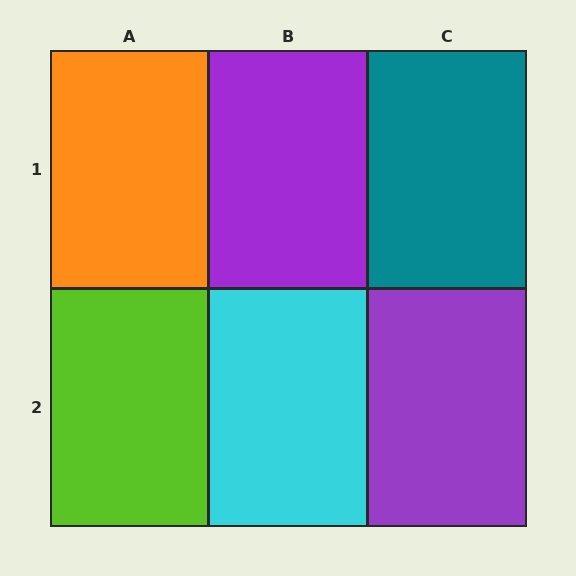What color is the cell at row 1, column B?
Purple.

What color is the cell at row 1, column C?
Teal.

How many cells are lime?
1 cell is lime.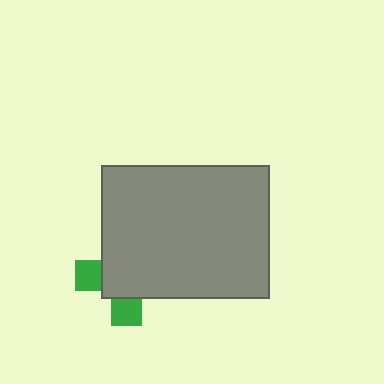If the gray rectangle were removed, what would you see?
You would see the complete green cross.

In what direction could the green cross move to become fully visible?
The green cross could move toward the lower-left. That would shift it out from behind the gray rectangle entirely.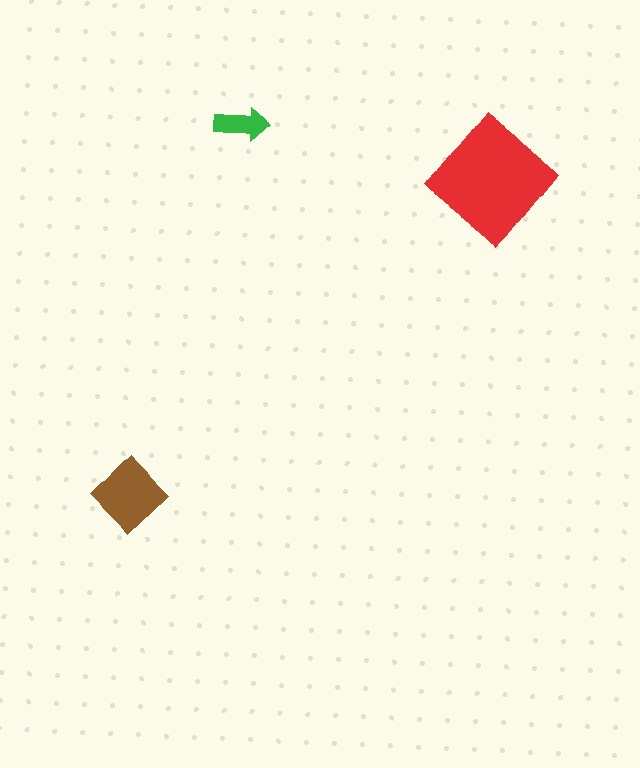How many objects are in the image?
There are 3 objects in the image.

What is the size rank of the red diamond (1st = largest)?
1st.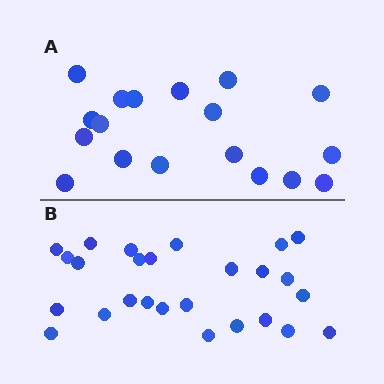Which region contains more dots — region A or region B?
Region B (the bottom region) has more dots.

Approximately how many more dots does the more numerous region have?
Region B has roughly 8 or so more dots than region A.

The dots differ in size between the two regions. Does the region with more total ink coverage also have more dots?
No. Region A has more total ink coverage because its dots are larger, but region B actually contains more individual dots. Total area can be misleading — the number of items is what matters here.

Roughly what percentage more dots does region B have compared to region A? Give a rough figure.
About 45% more.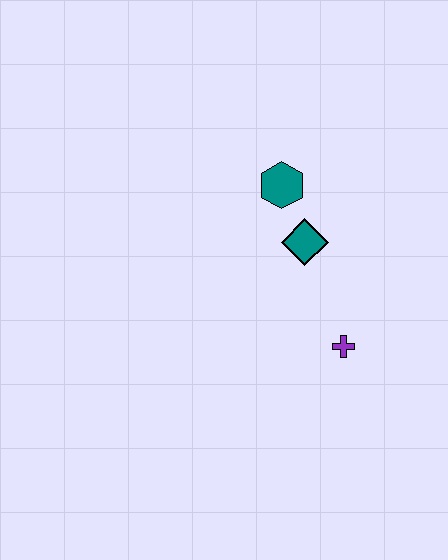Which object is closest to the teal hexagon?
The teal diamond is closest to the teal hexagon.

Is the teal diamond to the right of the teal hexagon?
Yes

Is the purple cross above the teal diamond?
No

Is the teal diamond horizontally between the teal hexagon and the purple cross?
Yes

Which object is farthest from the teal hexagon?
The purple cross is farthest from the teal hexagon.